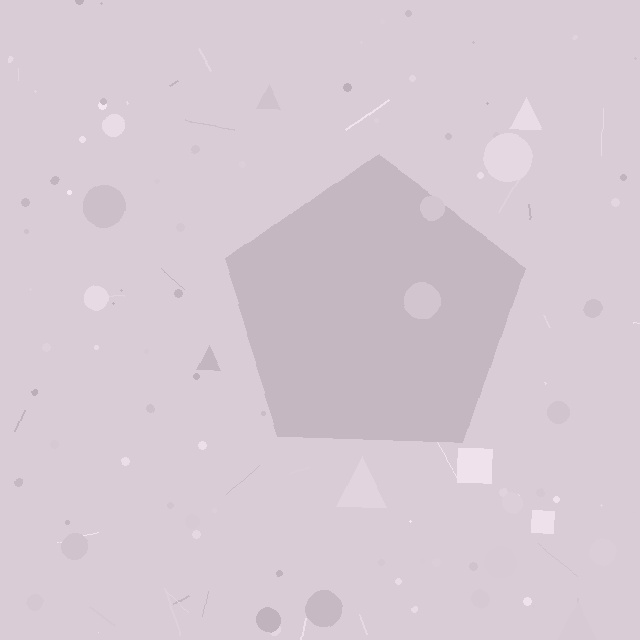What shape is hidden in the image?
A pentagon is hidden in the image.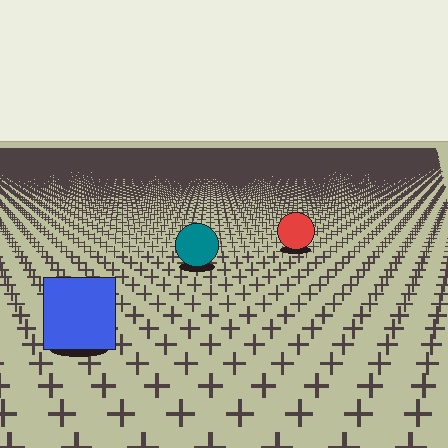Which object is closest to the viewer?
The blue square is closest. The texture marks near it are larger and more spread out.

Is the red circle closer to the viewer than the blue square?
No. The blue square is closer — you can tell from the texture gradient: the ground texture is coarser near it.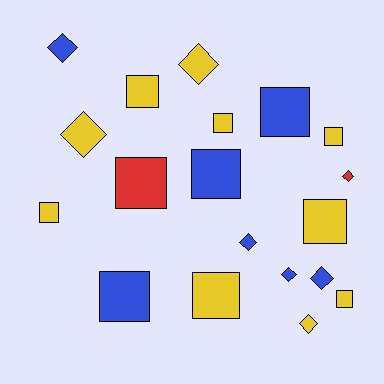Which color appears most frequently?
Yellow, with 10 objects.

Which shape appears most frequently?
Square, with 11 objects.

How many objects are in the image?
There are 19 objects.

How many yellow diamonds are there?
There are 3 yellow diamonds.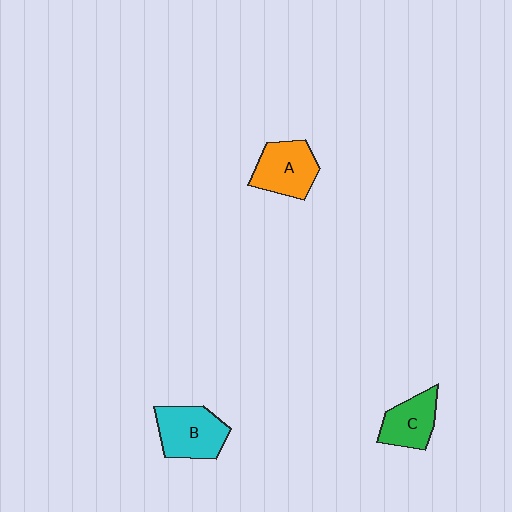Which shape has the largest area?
Shape B (cyan).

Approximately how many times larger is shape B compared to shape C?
Approximately 1.3 times.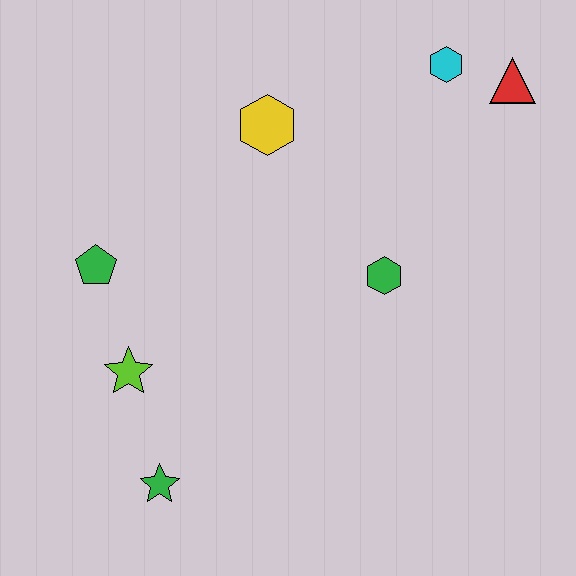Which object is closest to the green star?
The lime star is closest to the green star.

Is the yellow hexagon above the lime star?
Yes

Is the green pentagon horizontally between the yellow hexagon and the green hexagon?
No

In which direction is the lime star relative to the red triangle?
The lime star is to the left of the red triangle.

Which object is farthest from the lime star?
The red triangle is farthest from the lime star.